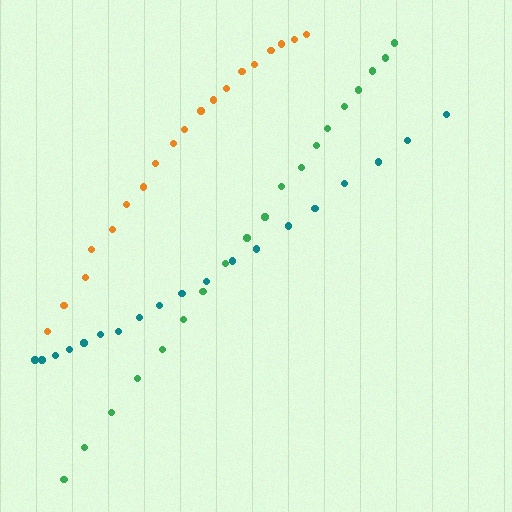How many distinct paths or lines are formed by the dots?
There are 3 distinct paths.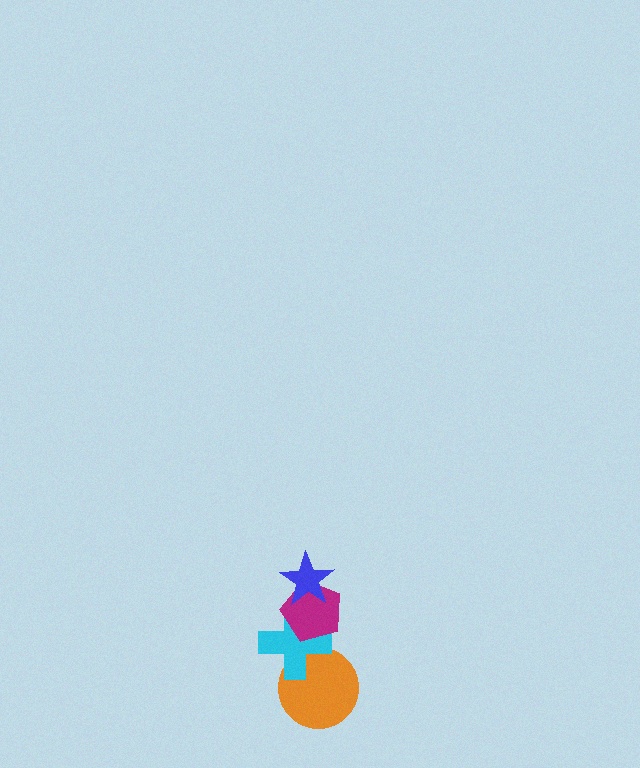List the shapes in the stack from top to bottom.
From top to bottom: the blue star, the magenta pentagon, the cyan cross, the orange circle.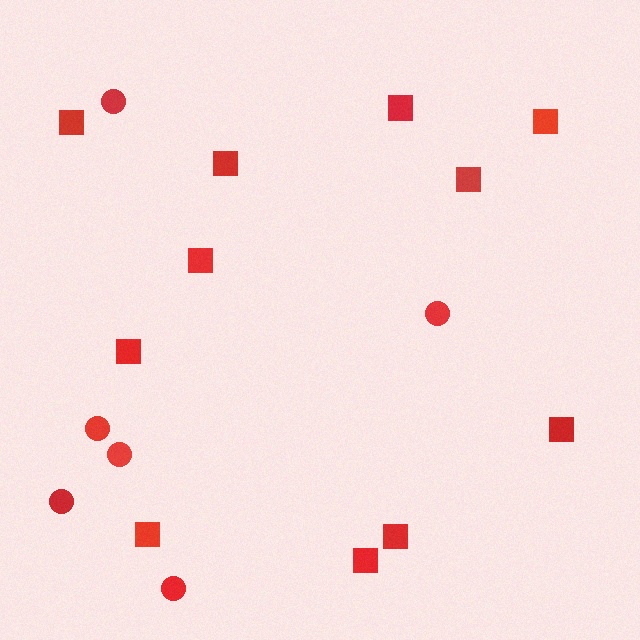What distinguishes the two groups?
There are 2 groups: one group of circles (6) and one group of squares (11).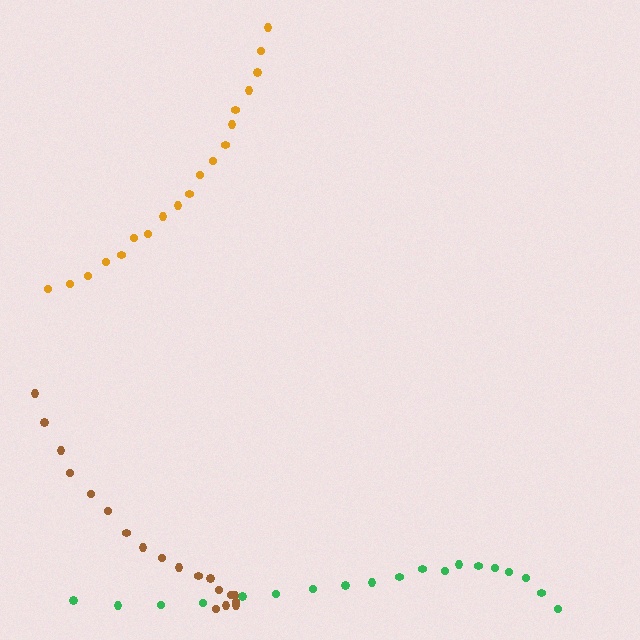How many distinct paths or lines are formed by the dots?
There are 3 distinct paths.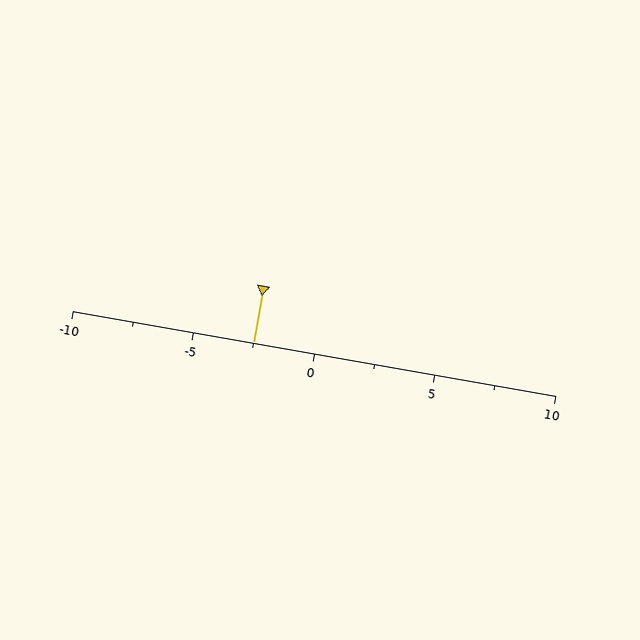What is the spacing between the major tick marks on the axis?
The major ticks are spaced 5 apart.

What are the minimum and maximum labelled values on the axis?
The axis runs from -10 to 10.